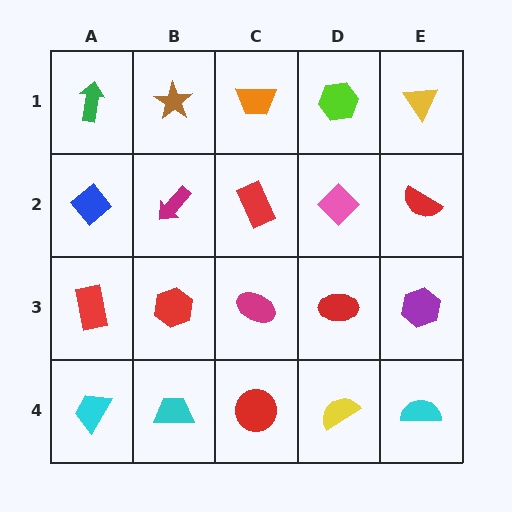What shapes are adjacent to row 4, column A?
A red rectangle (row 3, column A), a cyan trapezoid (row 4, column B).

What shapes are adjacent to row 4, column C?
A magenta ellipse (row 3, column C), a cyan trapezoid (row 4, column B), a yellow semicircle (row 4, column D).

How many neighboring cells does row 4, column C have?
3.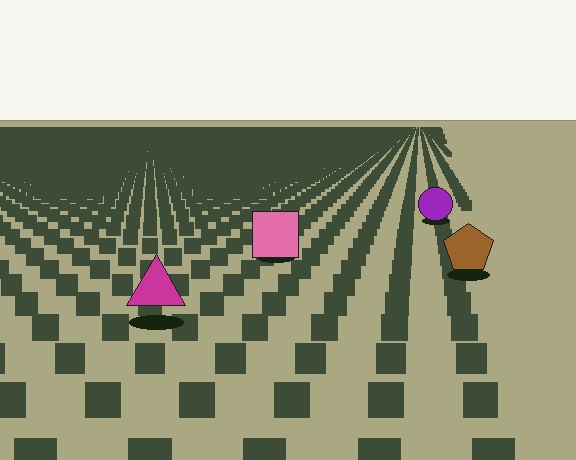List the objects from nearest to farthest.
From nearest to farthest: the magenta triangle, the brown pentagon, the pink square, the purple circle.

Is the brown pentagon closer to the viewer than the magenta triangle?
No. The magenta triangle is closer — you can tell from the texture gradient: the ground texture is coarser near it.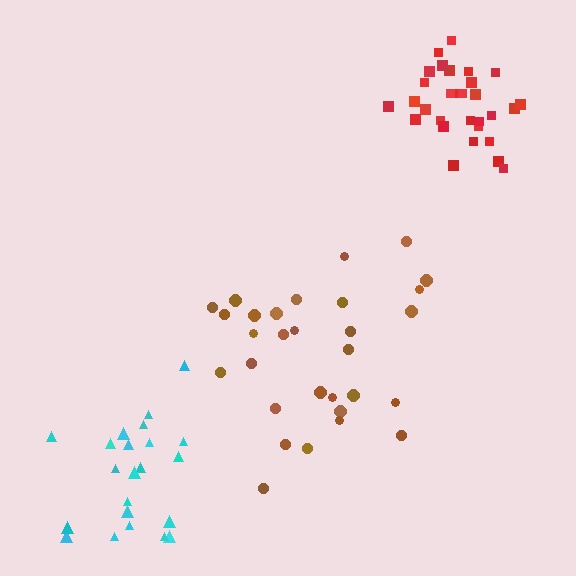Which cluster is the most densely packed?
Red.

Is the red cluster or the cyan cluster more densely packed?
Red.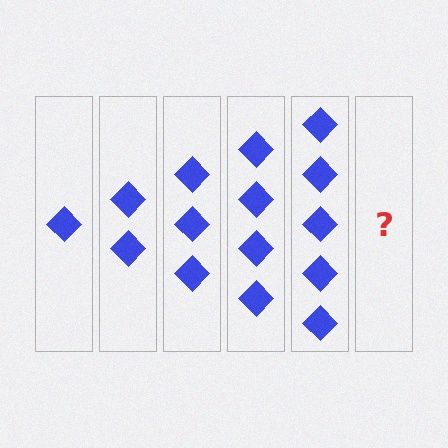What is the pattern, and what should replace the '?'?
The pattern is that each step adds one more diamond. The '?' should be 6 diamonds.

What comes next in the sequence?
The next element should be 6 diamonds.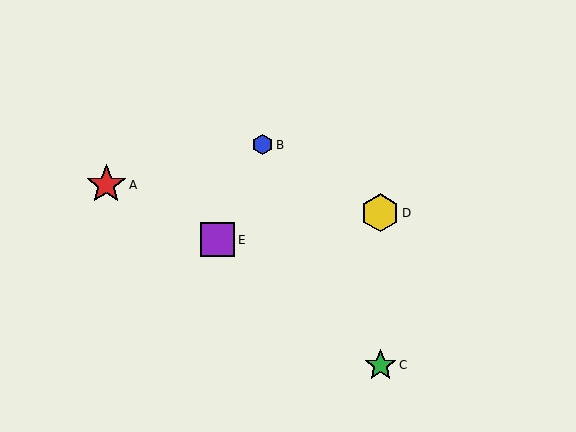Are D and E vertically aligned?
No, D is at x≈380 and E is at x≈218.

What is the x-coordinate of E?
Object E is at x≈218.